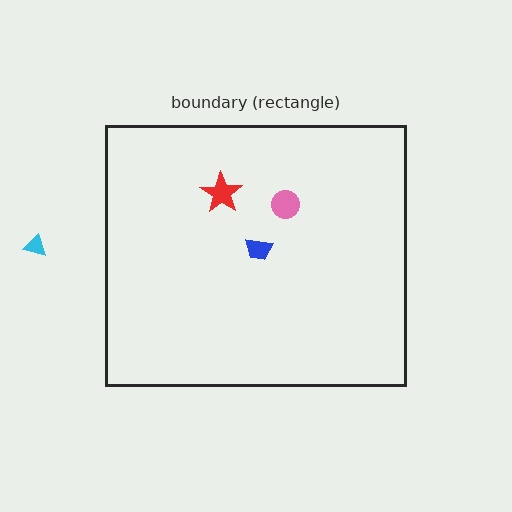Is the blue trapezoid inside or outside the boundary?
Inside.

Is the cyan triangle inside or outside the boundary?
Outside.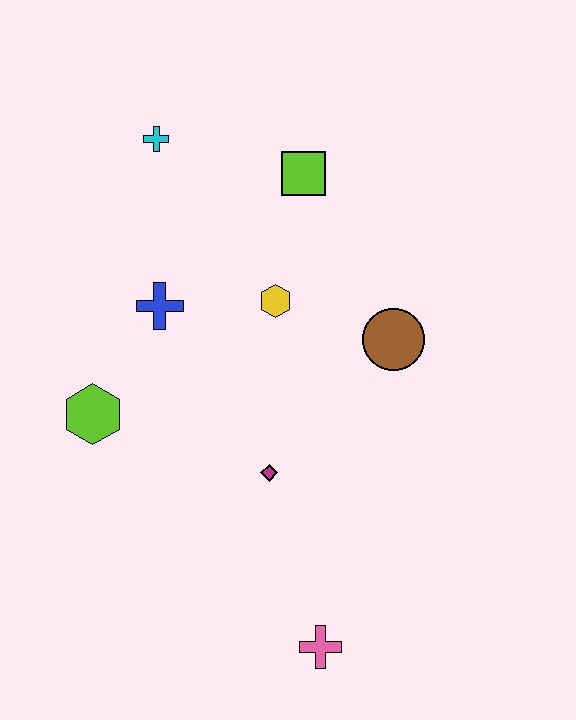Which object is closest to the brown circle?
The yellow hexagon is closest to the brown circle.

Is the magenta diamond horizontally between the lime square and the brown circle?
No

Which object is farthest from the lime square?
The pink cross is farthest from the lime square.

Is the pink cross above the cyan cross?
No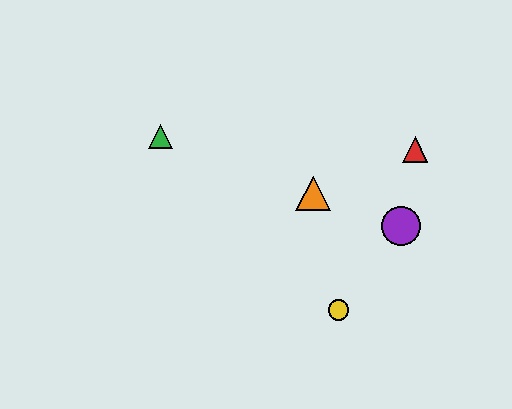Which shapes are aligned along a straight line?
The blue circle, the green triangle, the purple circle, the orange triangle are aligned along a straight line.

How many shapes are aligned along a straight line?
4 shapes (the blue circle, the green triangle, the purple circle, the orange triangle) are aligned along a straight line.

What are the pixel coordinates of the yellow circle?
The yellow circle is at (338, 310).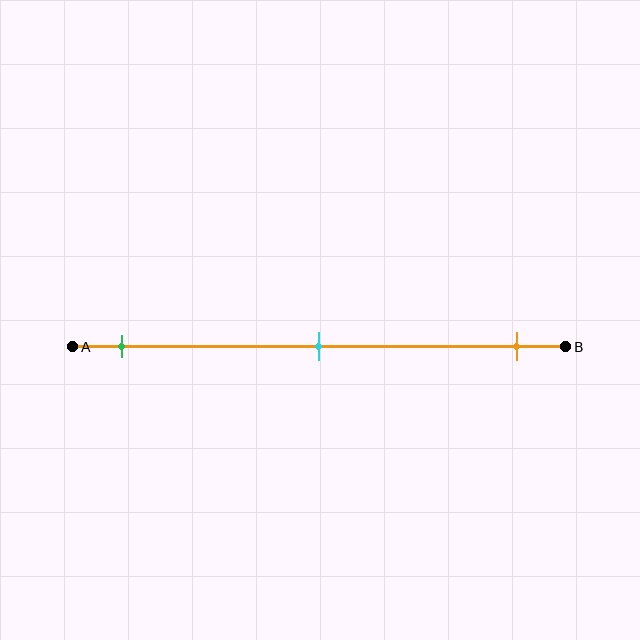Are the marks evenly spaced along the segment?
Yes, the marks are approximately evenly spaced.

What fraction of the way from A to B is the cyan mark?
The cyan mark is approximately 50% (0.5) of the way from A to B.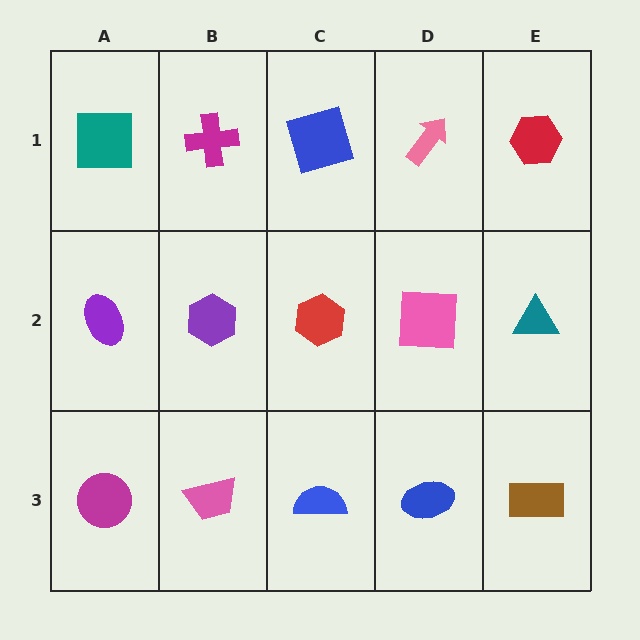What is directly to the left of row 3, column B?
A magenta circle.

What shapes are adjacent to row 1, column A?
A purple ellipse (row 2, column A), a magenta cross (row 1, column B).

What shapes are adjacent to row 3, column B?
A purple hexagon (row 2, column B), a magenta circle (row 3, column A), a blue semicircle (row 3, column C).